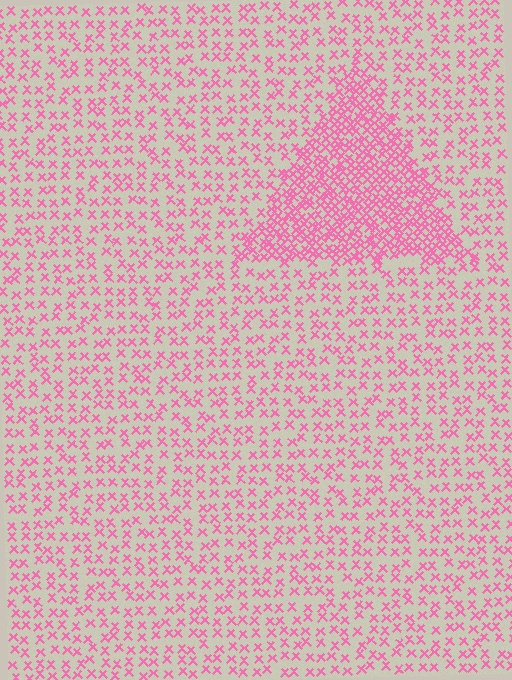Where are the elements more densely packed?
The elements are more densely packed inside the triangle boundary.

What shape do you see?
I see a triangle.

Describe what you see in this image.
The image contains small pink elements arranged at two different densities. A triangle-shaped region is visible where the elements are more densely packed than the surrounding area.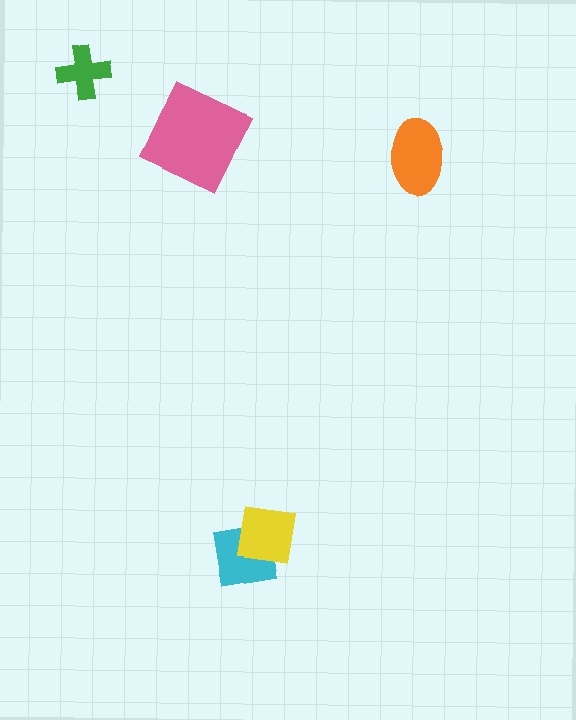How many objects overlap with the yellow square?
1 object overlaps with the yellow square.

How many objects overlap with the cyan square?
1 object overlaps with the cyan square.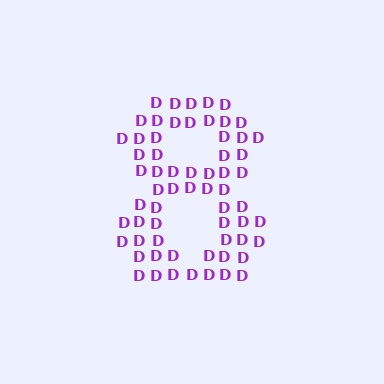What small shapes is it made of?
It is made of small letter D's.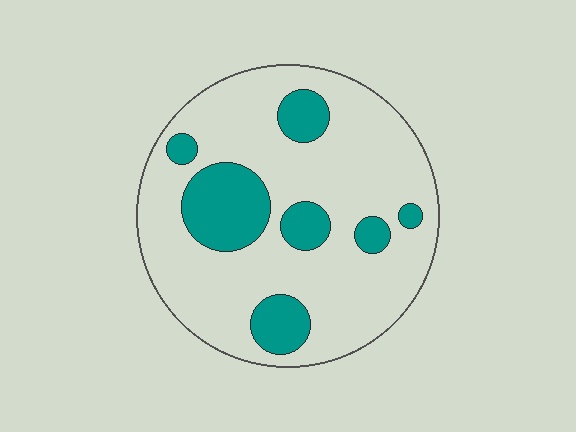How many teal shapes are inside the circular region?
7.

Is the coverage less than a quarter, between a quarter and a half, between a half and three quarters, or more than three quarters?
Less than a quarter.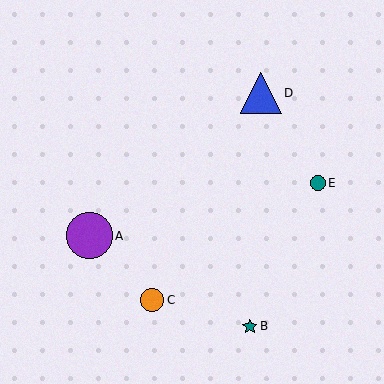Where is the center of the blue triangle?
The center of the blue triangle is at (261, 93).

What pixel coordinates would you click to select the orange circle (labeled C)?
Click at (152, 300) to select the orange circle C.